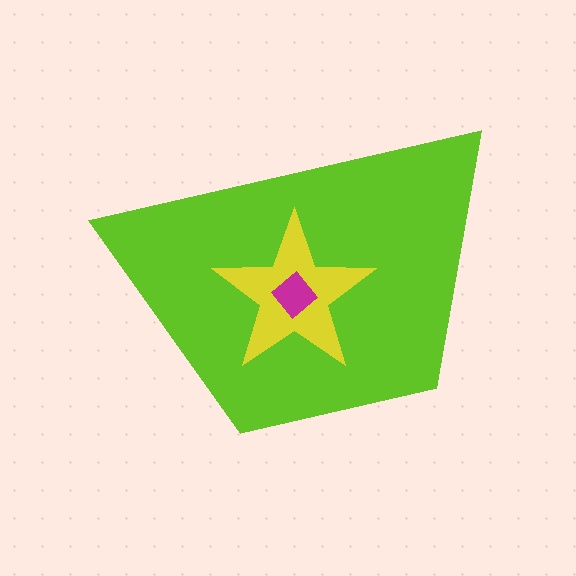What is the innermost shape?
The magenta diamond.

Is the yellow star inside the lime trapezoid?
Yes.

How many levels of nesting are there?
3.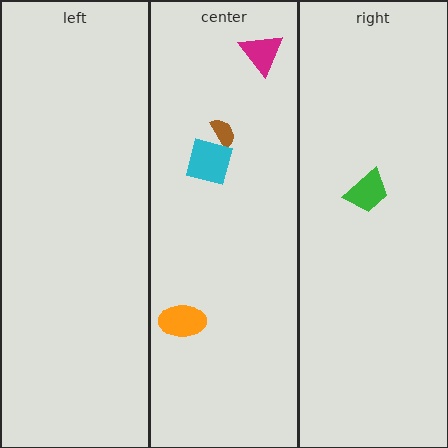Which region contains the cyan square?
The center region.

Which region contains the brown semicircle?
The center region.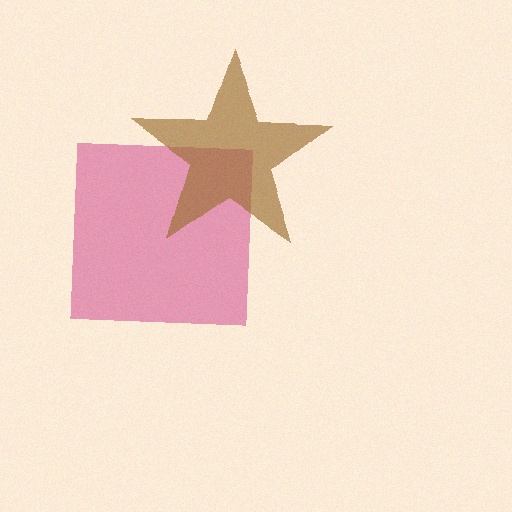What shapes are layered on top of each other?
The layered shapes are: a pink square, a brown star.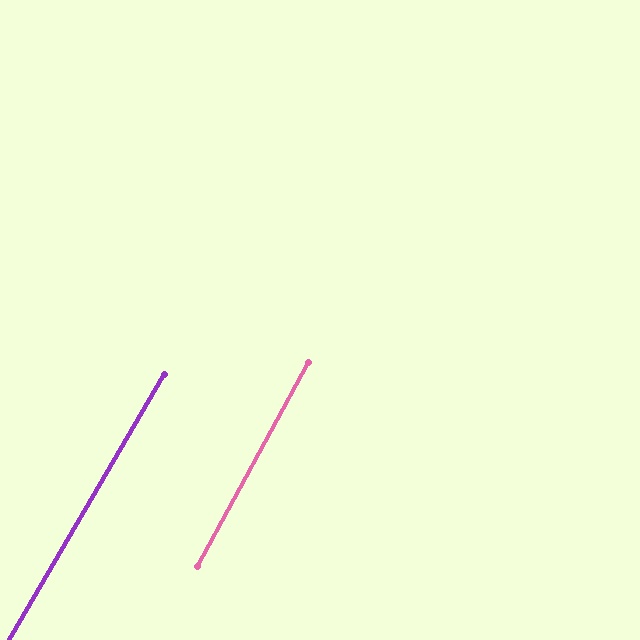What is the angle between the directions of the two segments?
Approximately 2 degrees.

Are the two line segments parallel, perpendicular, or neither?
Parallel — their directions differ by only 1.9°.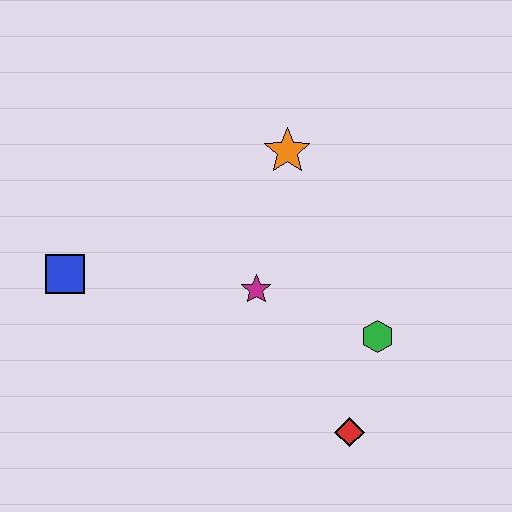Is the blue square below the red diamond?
No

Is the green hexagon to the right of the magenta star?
Yes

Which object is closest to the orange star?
The magenta star is closest to the orange star.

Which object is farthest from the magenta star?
The blue square is farthest from the magenta star.